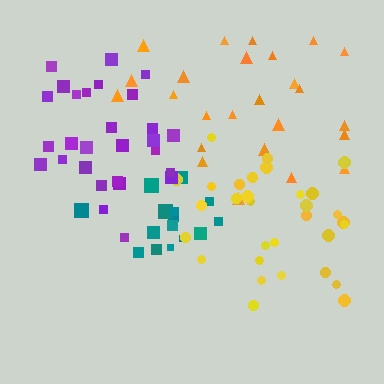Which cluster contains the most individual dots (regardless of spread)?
Yellow (31).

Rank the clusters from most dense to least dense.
teal, yellow, purple, orange.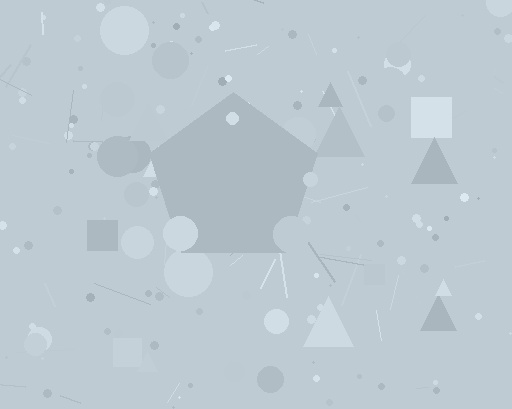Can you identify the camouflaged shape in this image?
The camouflaged shape is a pentagon.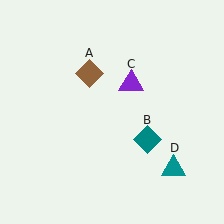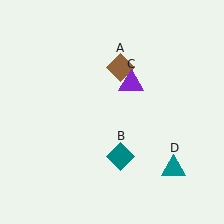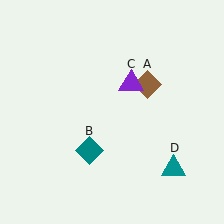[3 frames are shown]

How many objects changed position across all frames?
2 objects changed position: brown diamond (object A), teal diamond (object B).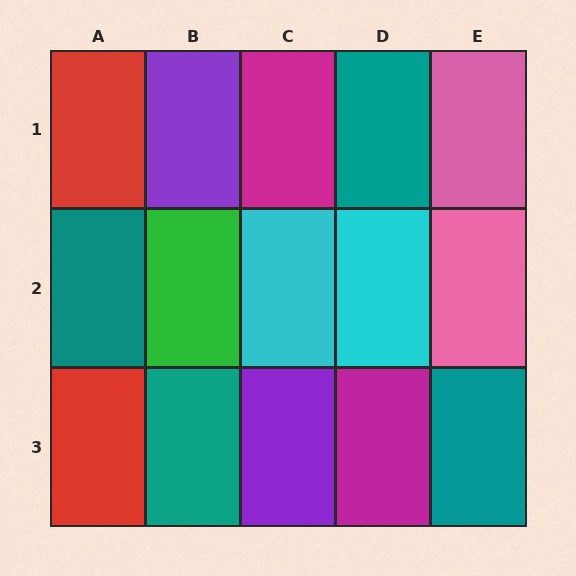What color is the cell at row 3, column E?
Teal.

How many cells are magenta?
2 cells are magenta.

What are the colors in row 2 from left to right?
Teal, green, cyan, cyan, pink.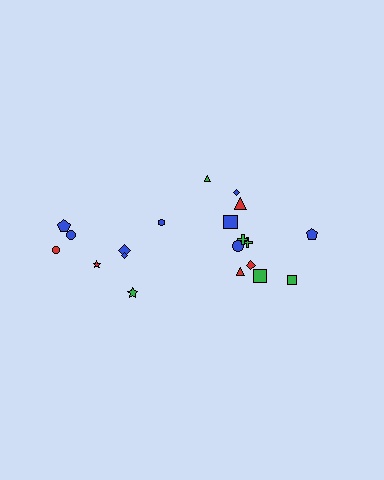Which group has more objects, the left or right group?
The right group.